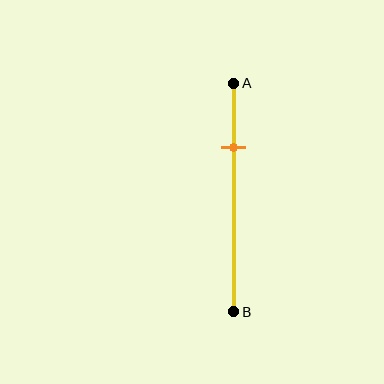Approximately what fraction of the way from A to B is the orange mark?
The orange mark is approximately 30% of the way from A to B.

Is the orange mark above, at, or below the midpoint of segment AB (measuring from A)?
The orange mark is above the midpoint of segment AB.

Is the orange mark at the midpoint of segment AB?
No, the mark is at about 30% from A, not at the 50% midpoint.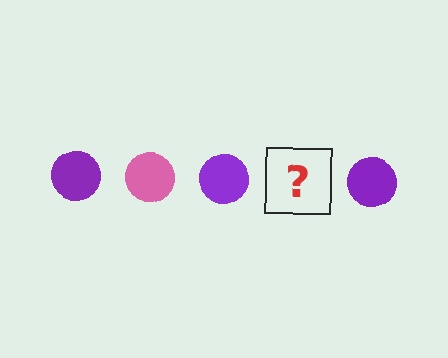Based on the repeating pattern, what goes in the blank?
The blank should be a pink circle.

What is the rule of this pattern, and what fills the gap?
The rule is that the pattern cycles through purple, pink circles. The gap should be filled with a pink circle.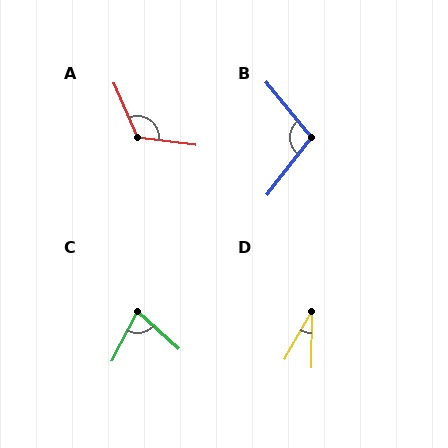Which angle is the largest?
A, at approximately 121 degrees.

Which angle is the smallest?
D, at approximately 29 degrees.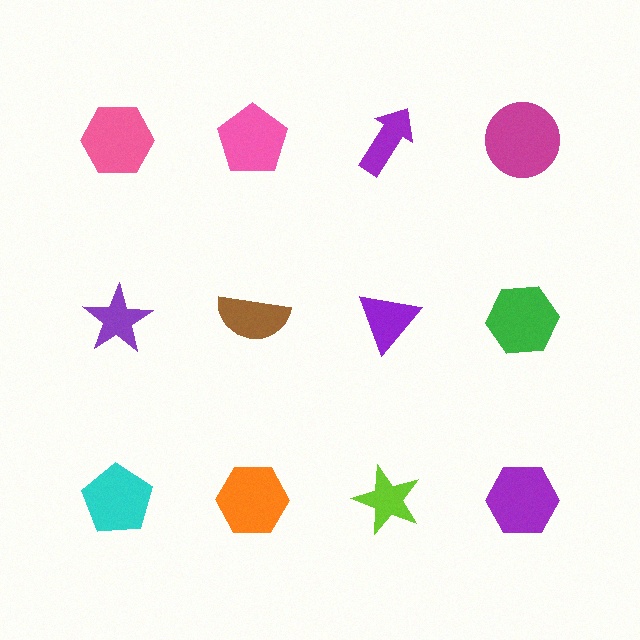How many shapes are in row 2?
4 shapes.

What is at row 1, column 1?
A pink hexagon.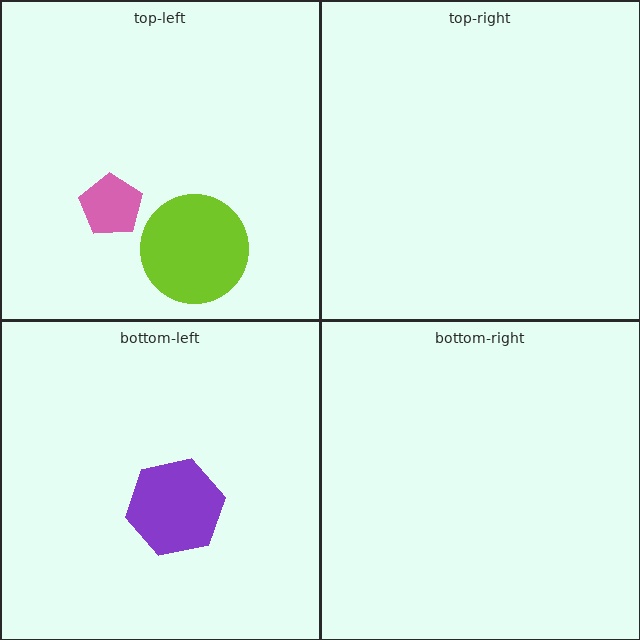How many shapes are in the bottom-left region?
1.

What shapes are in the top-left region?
The lime circle, the pink pentagon.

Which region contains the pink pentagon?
The top-left region.